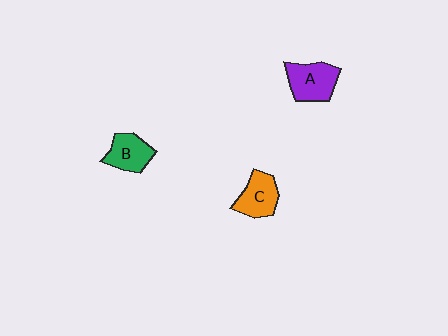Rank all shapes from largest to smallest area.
From largest to smallest: A (purple), C (orange), B (green).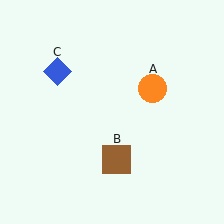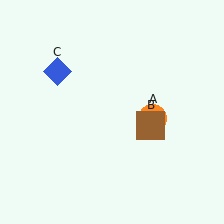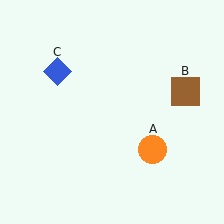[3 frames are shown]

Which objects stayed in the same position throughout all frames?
Blue diamond (object C) remained stationary.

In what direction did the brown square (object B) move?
The brown square (object B) moved up and to the right.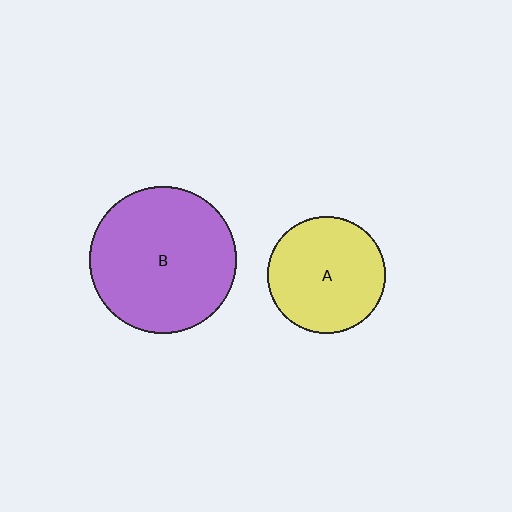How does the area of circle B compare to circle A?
Approximately 1.6 times.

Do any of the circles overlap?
No, none of the circles overlap.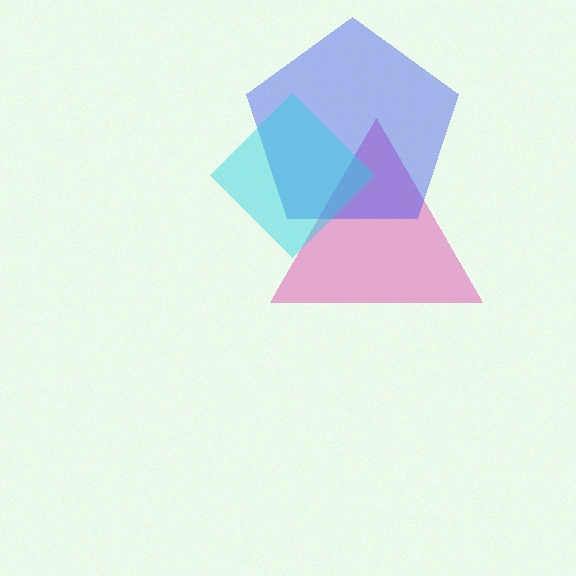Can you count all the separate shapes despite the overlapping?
Yes, there are 3 separate shapes.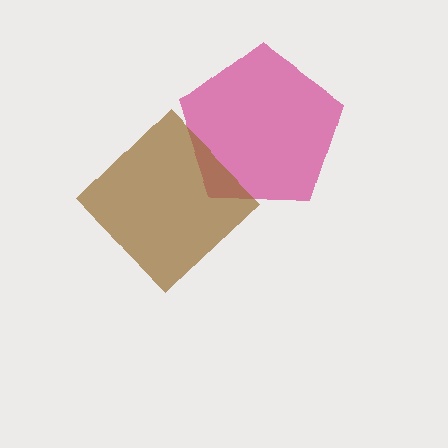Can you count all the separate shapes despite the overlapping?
Yes, there are 2 separate shapes.